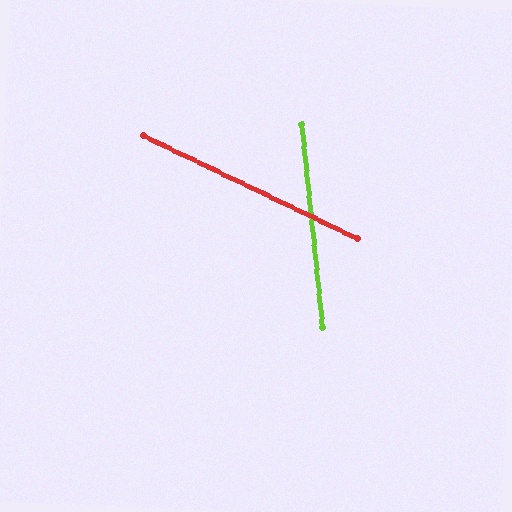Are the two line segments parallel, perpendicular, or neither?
Neither parallel nor perpendicular — they differ by about 58°.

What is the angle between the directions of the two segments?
Approximately 58 degrees.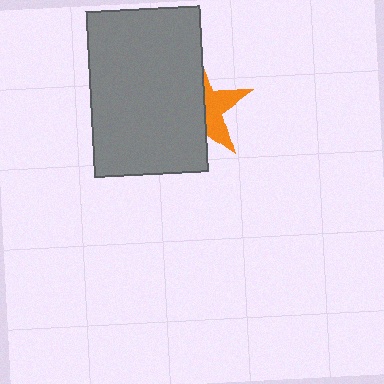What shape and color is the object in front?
The object in front is a gray rectangle.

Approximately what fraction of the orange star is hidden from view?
Roughly 60% of the orange star is hidden behind the gray rectangle.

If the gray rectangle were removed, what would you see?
You would see the complete orange star.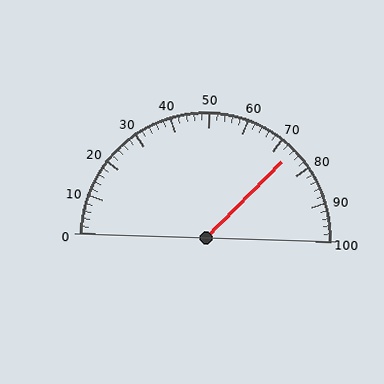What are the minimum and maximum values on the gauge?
The gauge ranges from 0 to 100.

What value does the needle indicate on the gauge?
The needle indicates approximately 74.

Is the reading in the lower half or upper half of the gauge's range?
The reading is in the upper half of the range (0 to 100).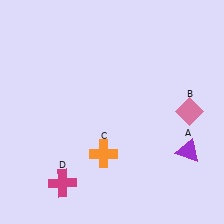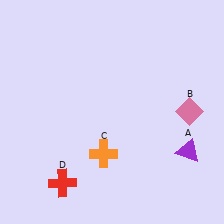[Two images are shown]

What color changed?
The cross (D) changed from magenta in Image 1 to red in Image 2.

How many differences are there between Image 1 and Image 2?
There is 1 difference between the two images.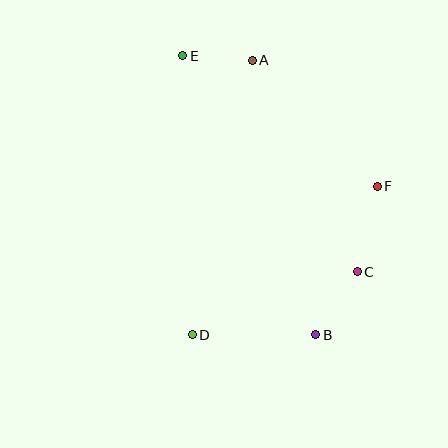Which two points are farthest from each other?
Points B and E are farthest from each other.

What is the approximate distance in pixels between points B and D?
The distance between B and D is approximately 124 pixels.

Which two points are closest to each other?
Points A and E are closest to each other.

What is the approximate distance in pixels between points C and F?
The distance between C and F is approximately 88 pixels.